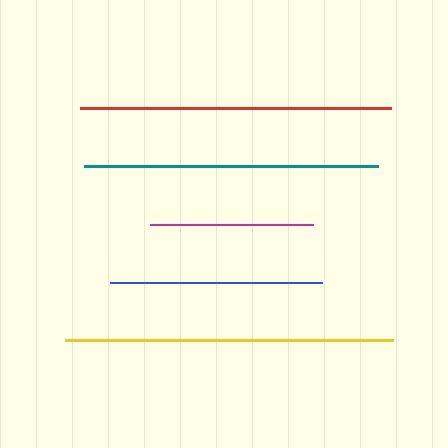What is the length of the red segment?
The red segment is approximately 311 pixels long.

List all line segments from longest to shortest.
From longest to shortest: yellow, red, teal, blue, magenta.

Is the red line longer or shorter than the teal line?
The red line is longer than the teal line.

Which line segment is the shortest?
The magenta line is the shortest at approximately 162 pixels.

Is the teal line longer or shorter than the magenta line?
The teal line is longer than the magenta line.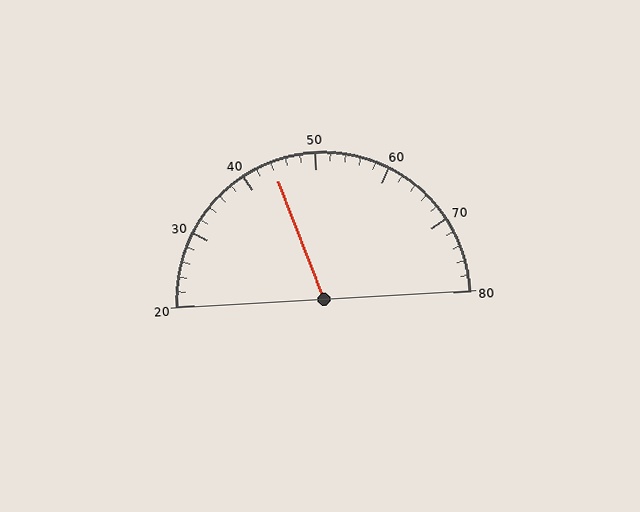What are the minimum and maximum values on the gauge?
The gauge ranges from 20 to 80.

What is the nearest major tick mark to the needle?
The nearest major tick mark is 40.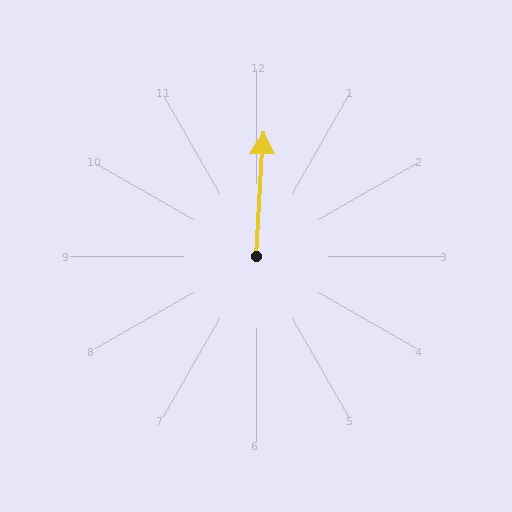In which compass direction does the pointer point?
North.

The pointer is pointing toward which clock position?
Roughly 12 o'clock.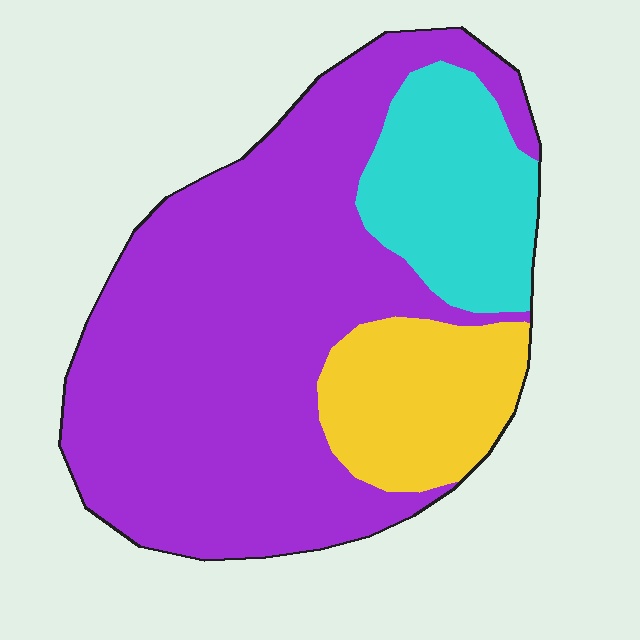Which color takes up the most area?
Purple, at roughly 65%.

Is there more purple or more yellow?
Purple.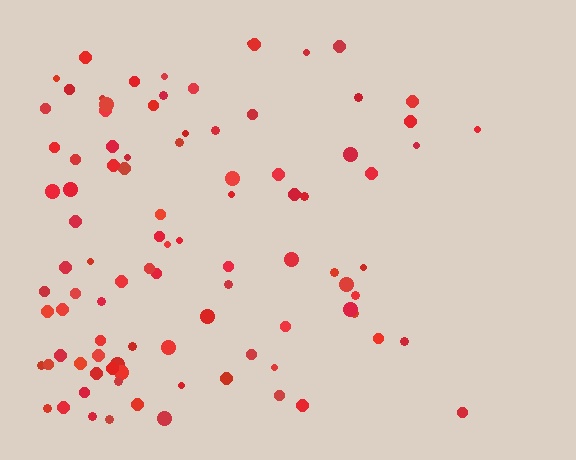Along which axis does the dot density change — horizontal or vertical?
Horizontal.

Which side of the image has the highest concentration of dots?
The left.